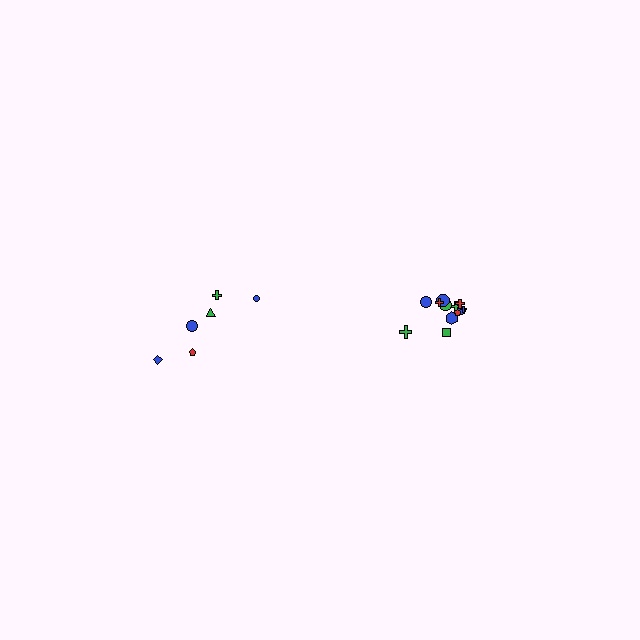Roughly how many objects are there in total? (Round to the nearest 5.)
Roughly 20 objects in total.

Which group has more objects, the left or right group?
The right group.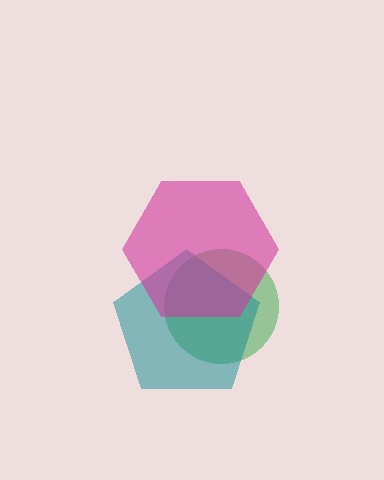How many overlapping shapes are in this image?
There are 3 overlapping shapes in the image.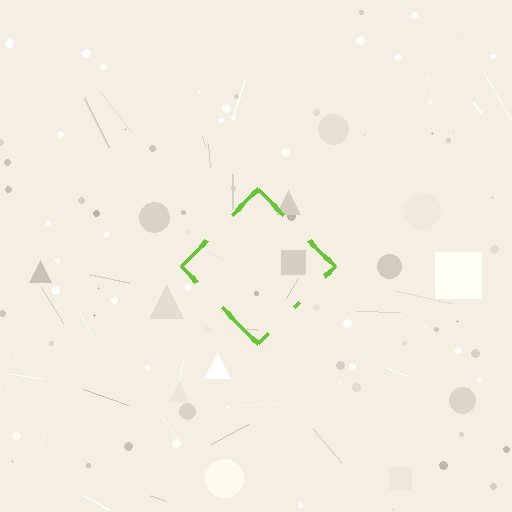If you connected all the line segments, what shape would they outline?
They would outline a diamond.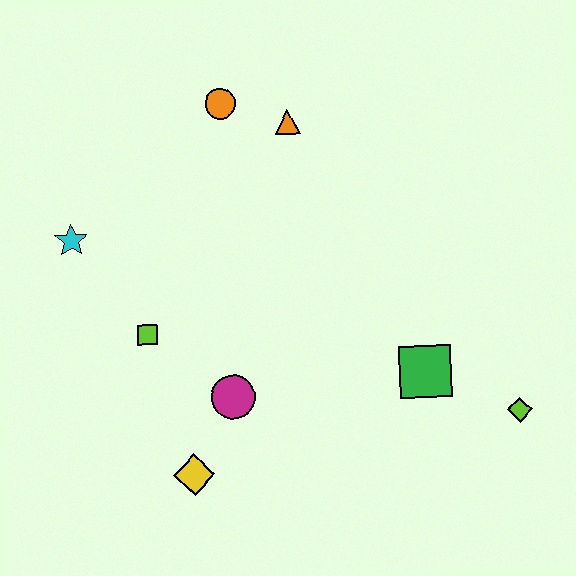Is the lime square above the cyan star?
No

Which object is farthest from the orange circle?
The lime diamond is farthest from the orange circle.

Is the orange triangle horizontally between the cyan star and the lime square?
No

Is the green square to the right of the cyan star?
Yes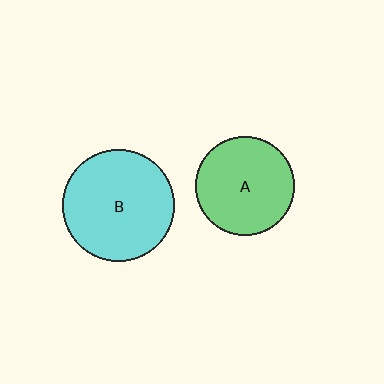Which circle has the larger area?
Circle B (cyan).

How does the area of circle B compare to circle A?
Approximately 1.3 times.